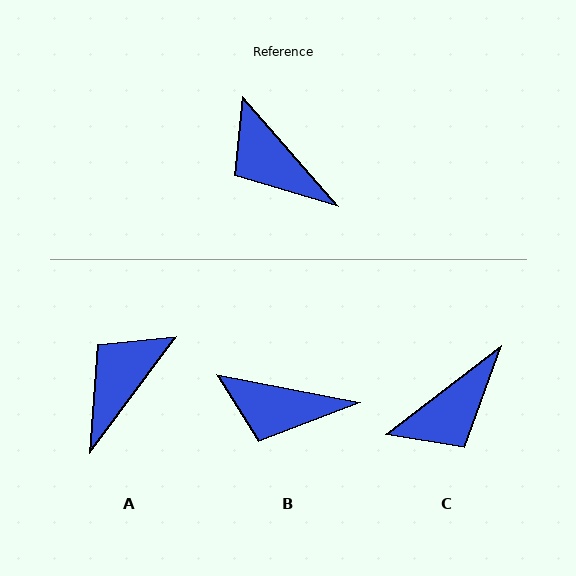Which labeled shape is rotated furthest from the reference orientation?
C, about 87 degrees away.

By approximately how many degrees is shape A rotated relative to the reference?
Approximately 78 degrees clockwise.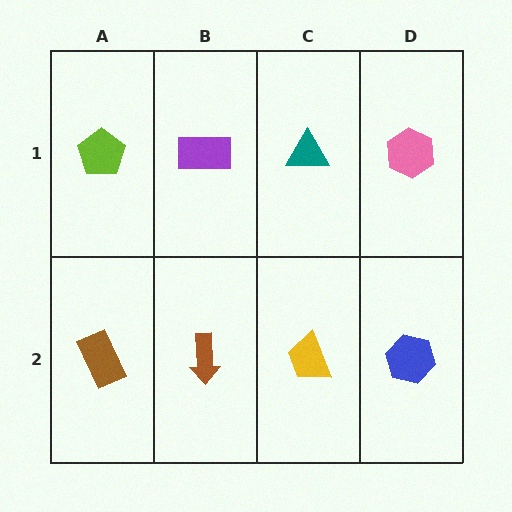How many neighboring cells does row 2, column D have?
2.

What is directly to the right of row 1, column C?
A pink hexagon.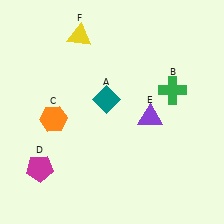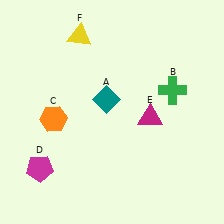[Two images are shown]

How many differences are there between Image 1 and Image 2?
There is 1 difference between the two images.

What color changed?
The triangle (E) changed from purple in Image 1 to magenta in Image 2.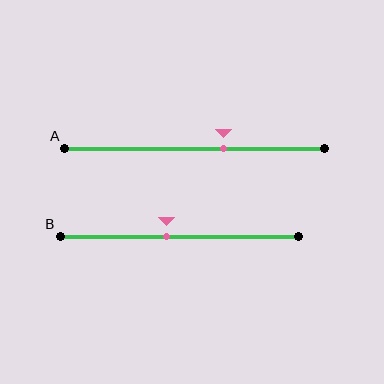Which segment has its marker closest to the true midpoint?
Segment B has its marker closest to the true midpoint.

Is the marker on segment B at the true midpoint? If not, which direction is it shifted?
No, the marker on segment B is shifted to the left by about 5% of the segment length.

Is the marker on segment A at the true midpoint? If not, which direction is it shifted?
No, the marker on segment A is shifted to the right by about 11% of the segment length.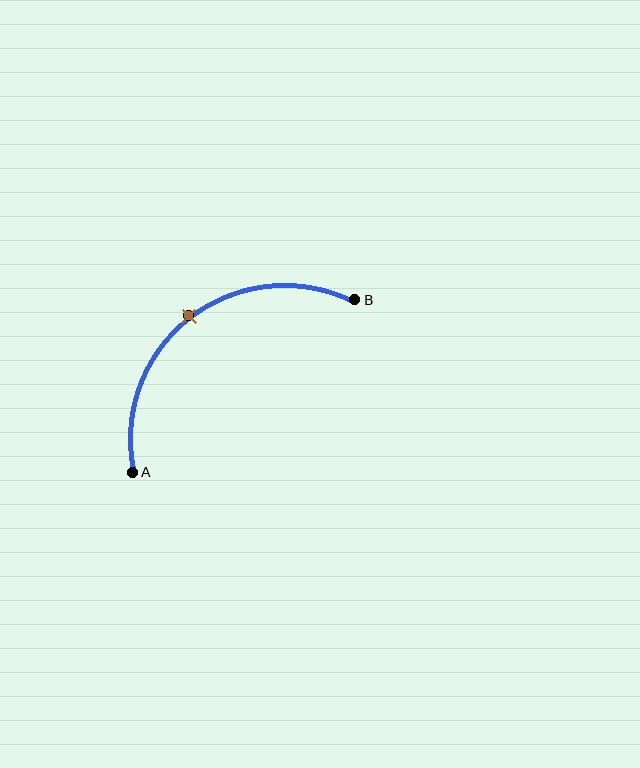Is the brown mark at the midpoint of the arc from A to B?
Yes. The brown mark lies on the arc at equal arc-length from both A and B — it is the arc midpoint.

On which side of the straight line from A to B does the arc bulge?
The arc bulges above and to the left of the straight line connecting A and B.